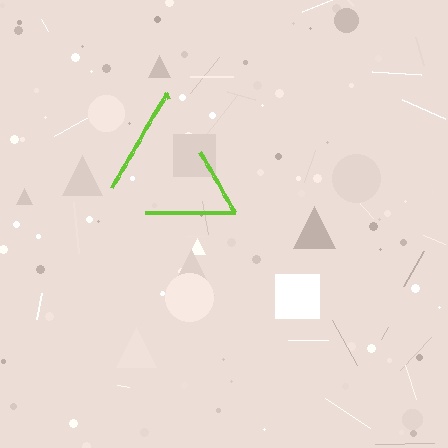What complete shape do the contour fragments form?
The contour fragments form a triangle.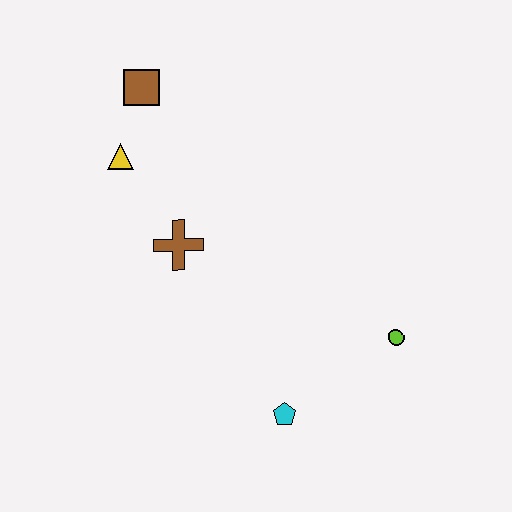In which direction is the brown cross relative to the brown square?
The brown cross is below the brown square.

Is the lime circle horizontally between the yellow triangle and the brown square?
No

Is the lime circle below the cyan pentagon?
No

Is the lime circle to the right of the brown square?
Yes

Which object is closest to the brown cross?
The yellow triangle is closest to the brown cross.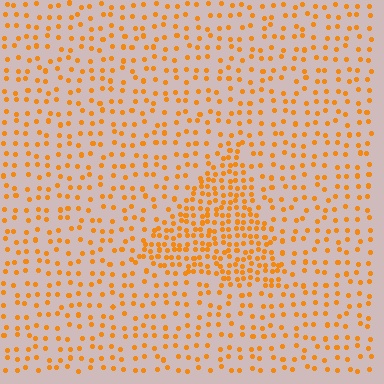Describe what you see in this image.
The image contains small orange elements arranged at two different densities. A triangle-shaped region is visible where the elements are more densely packed than the surrounding area.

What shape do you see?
I see a triangle.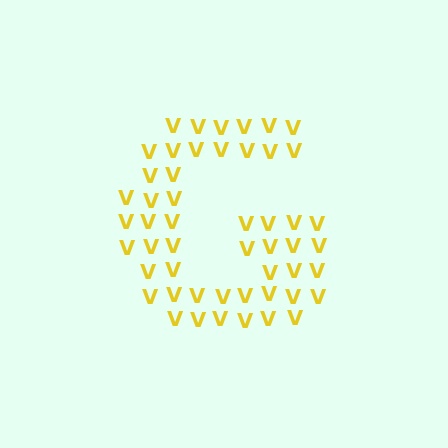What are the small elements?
The small elements are letter V's.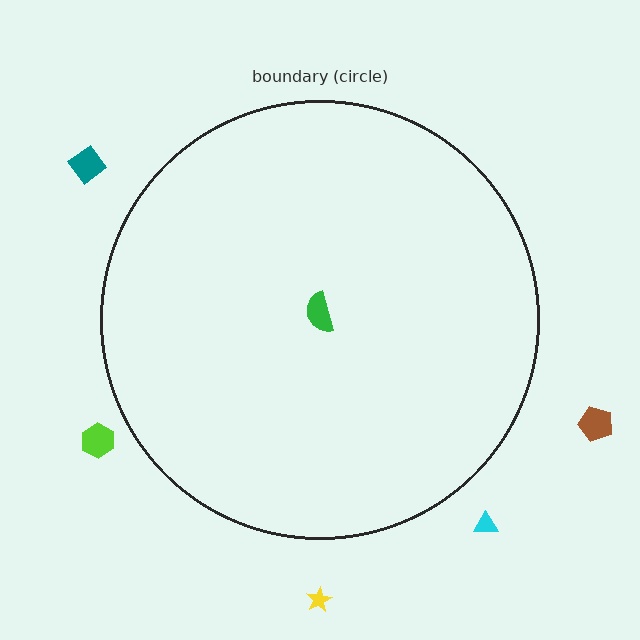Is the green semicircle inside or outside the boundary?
Inside.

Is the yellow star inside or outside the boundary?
Outside.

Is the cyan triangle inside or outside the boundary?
Outside.